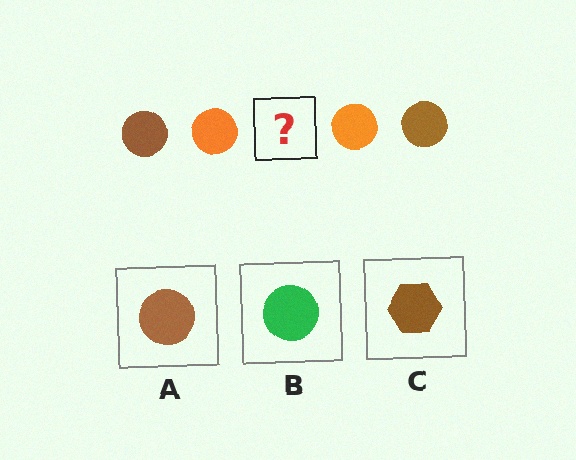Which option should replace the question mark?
Option A.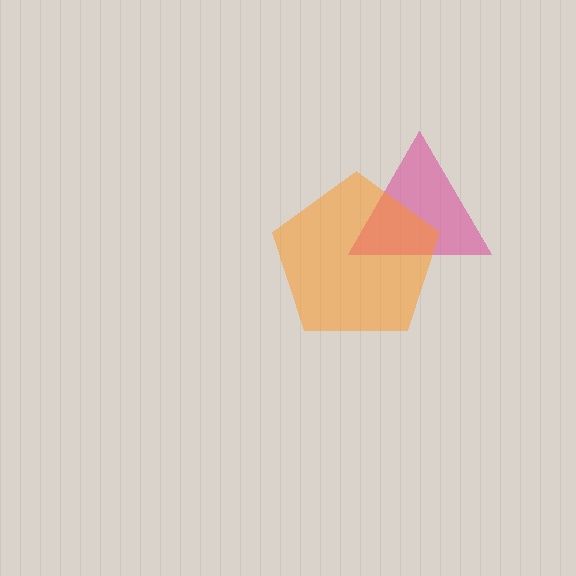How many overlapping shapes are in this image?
There are 2 overlapping shapes in the image.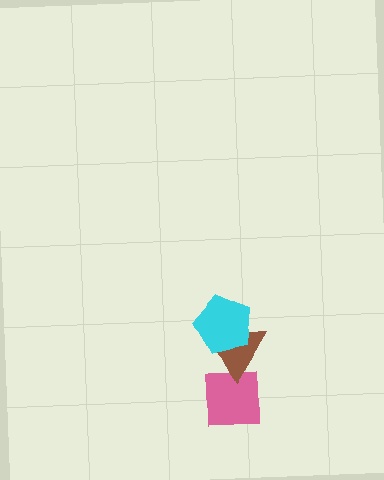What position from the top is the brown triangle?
The brown triangle is 2nd from the top.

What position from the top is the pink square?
The pink square is 3rd from the top.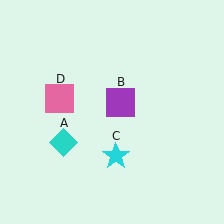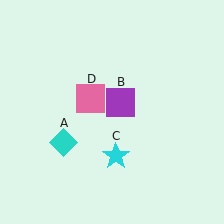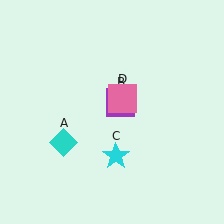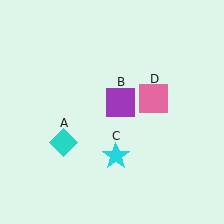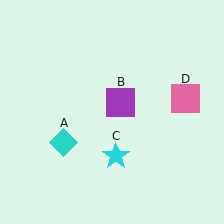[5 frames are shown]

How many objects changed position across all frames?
1 object changed position: pink square (object D).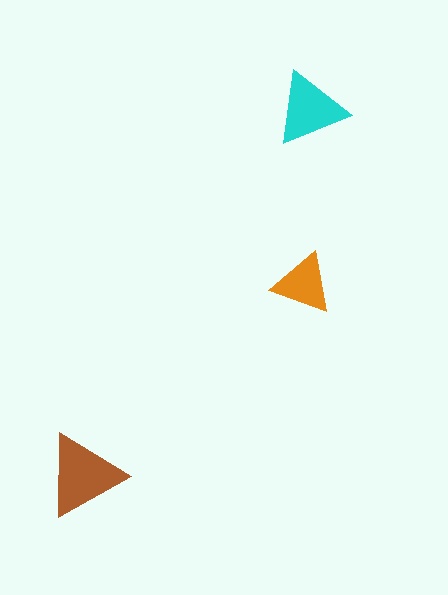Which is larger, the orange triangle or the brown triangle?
The brown one.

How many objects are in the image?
There are 3 objects in the image.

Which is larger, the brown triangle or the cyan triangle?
The brown one.